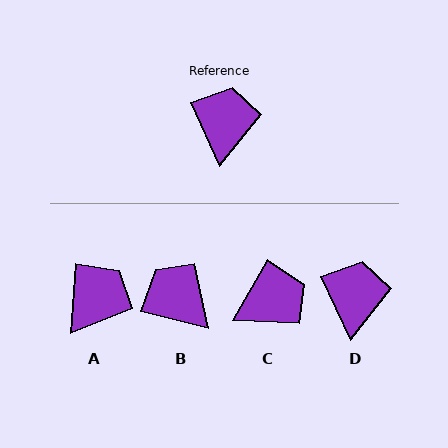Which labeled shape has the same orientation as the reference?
D.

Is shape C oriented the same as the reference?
No, it is off by about 54 degrees.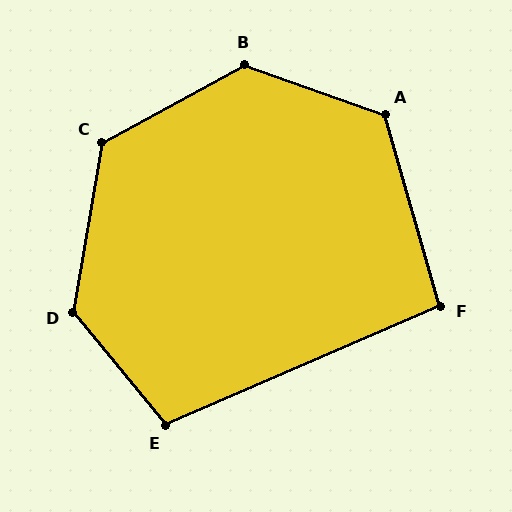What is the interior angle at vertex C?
Approximately 128 degrees (obtuse).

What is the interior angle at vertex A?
Approximately 126 degrees (obtuse).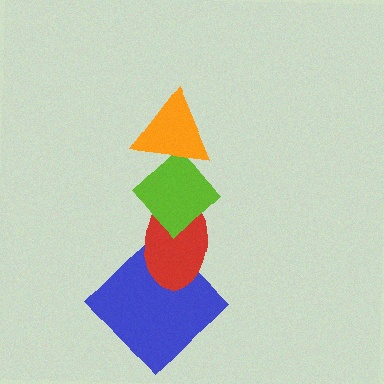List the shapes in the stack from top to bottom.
From top to bottom: the orange triangle, the lime diamond, the red ellipse, the blue diamond.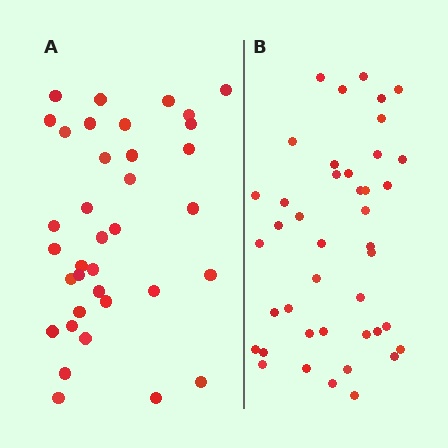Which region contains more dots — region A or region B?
Region B (the right region) has more dots.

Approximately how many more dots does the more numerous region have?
Region B has about 6 more dots than region A.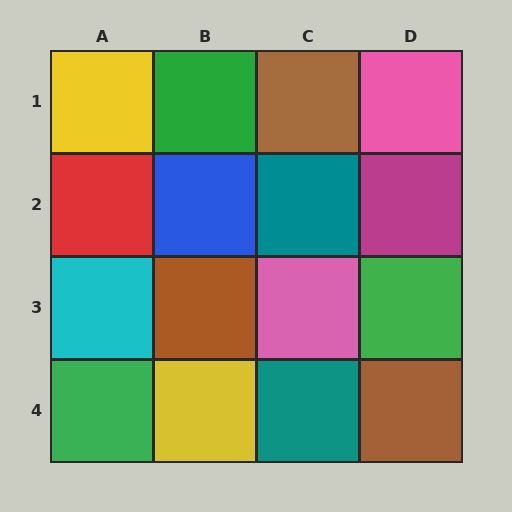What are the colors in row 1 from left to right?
Yellow, green, brown, pink.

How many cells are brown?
3 cells are brown.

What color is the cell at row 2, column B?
Blue.